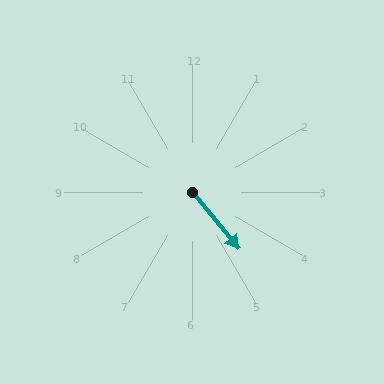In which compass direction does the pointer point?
Southeast.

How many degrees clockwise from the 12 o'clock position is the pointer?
Approximately 141 degrees.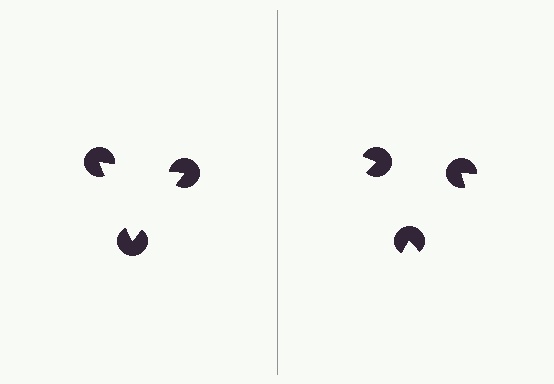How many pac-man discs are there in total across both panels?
6 — 3 on each side.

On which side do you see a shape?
An illusory triangle appears on the left side. On the right side the wedge cuts are rotated, so no coherent shape forms.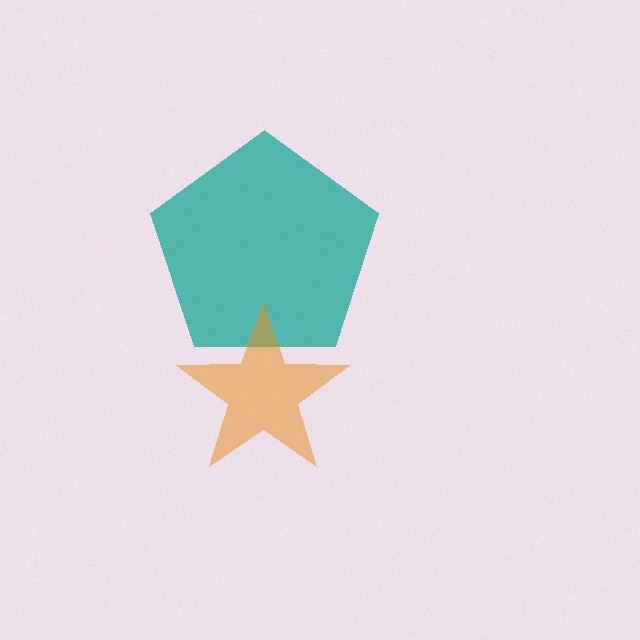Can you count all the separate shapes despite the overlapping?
Yes, there are 2 separate shapes.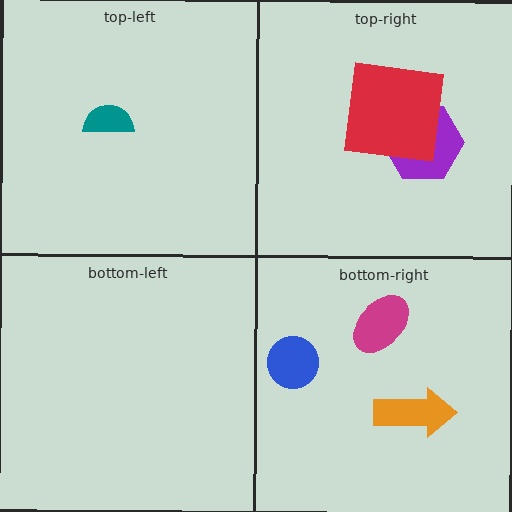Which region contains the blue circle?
The bottom-right region.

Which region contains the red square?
The top-right region.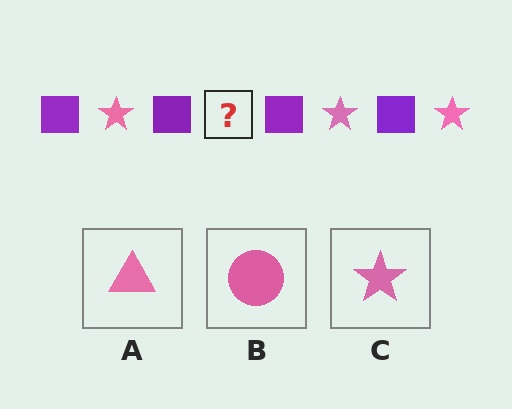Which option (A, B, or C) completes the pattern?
C.